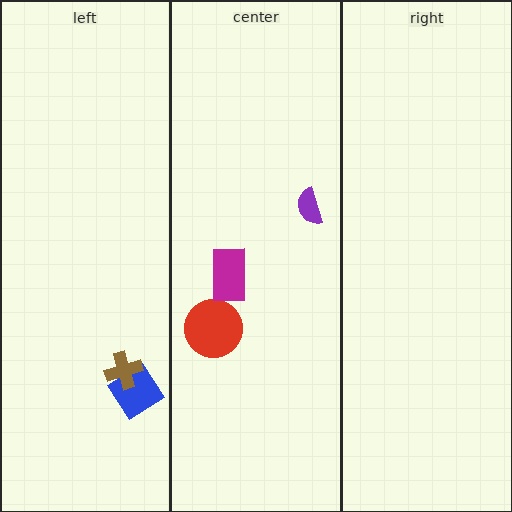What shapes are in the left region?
The blue diamond, the brown cross.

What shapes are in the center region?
The red circle, the magenta rectangle, the purple semicircle.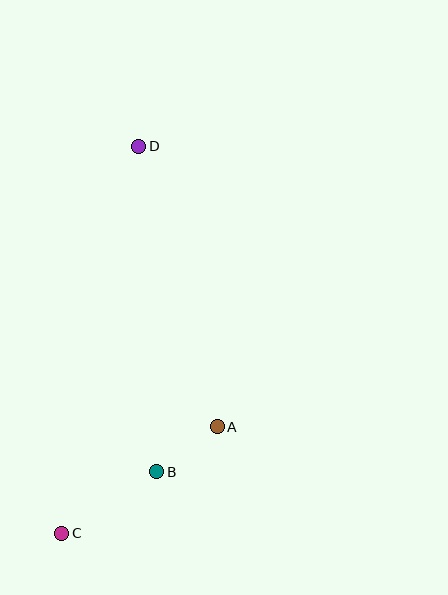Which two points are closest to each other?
Points A and B are closest to each other.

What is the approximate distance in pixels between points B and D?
The distance between B and D is approximately 326 pixels.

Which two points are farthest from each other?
Points C and D are farthest from each other.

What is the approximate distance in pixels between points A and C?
The distance between A and C is approximately 188 pixels.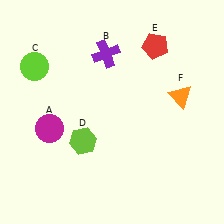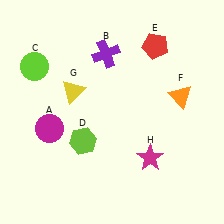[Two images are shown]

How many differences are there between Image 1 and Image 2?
There are 2 differences between the two images.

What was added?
A yellow triangle (G), a magenta star (H) were added in Image 2.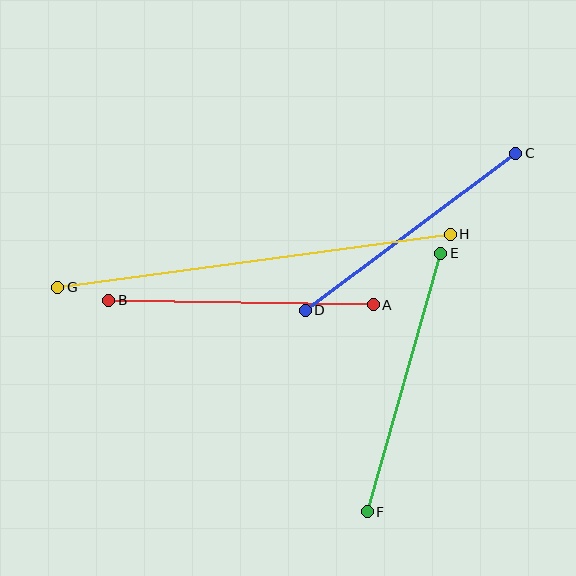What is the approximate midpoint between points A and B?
The midpoint is at approximately (241, 302) pixels.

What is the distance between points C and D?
The distance is approximately 263 pixels.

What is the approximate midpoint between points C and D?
The midpoint is at approximately (410, 232) pixels.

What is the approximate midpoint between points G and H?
The midpoint is at approximately (254, 261) pixels.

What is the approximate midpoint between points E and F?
The midpoint is at approximately (404, 383) pixels.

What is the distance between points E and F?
The distance is approximately 269 pixels.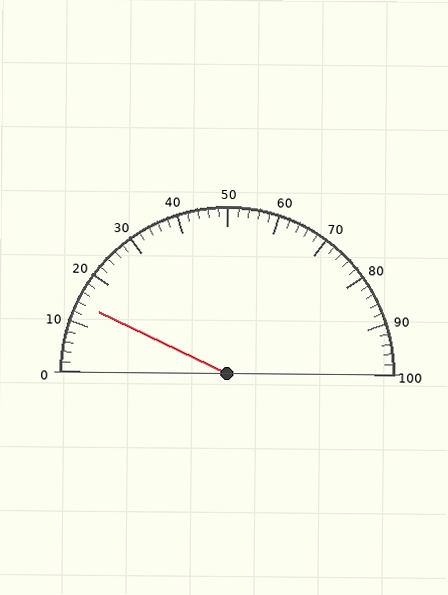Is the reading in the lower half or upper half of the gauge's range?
The reading is in the lower half of the range (0 to 100).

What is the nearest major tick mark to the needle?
The nearest major tick mark is 10.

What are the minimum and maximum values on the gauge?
The gauge ranges from 0 to 100.